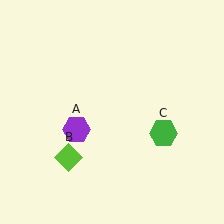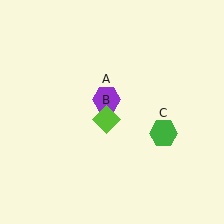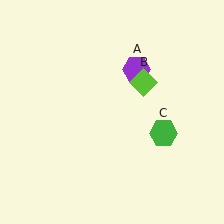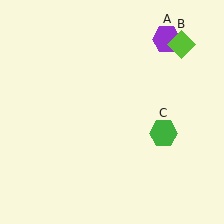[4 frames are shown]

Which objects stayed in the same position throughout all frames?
Green hexagon (object C) remained stationary.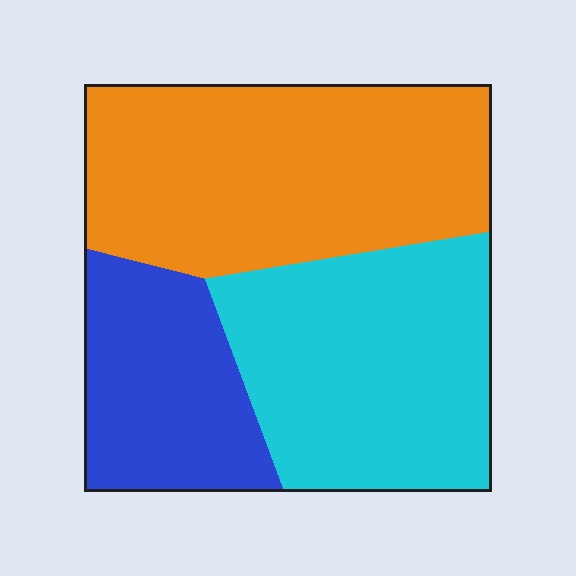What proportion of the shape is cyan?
Cyan takes up about three eighths (3/8) of the shape.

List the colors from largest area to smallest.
From largest to smallest: orange, cyan, blue.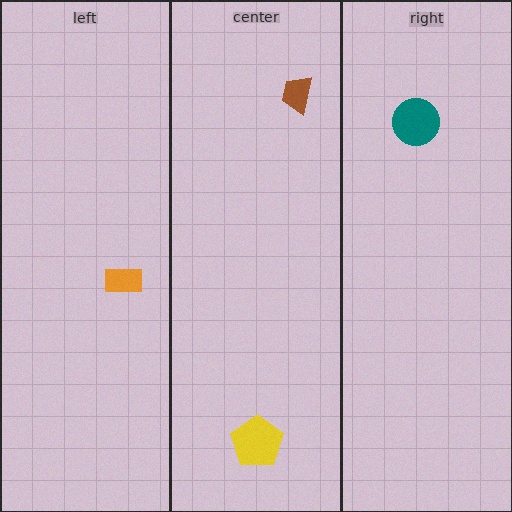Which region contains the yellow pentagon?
The center region.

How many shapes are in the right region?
1.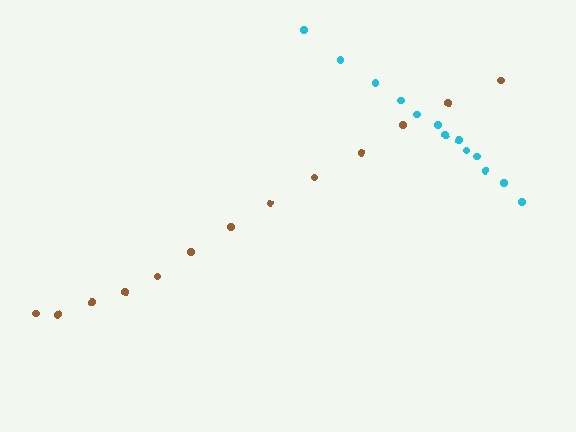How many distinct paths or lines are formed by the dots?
There are 2 distinct paths.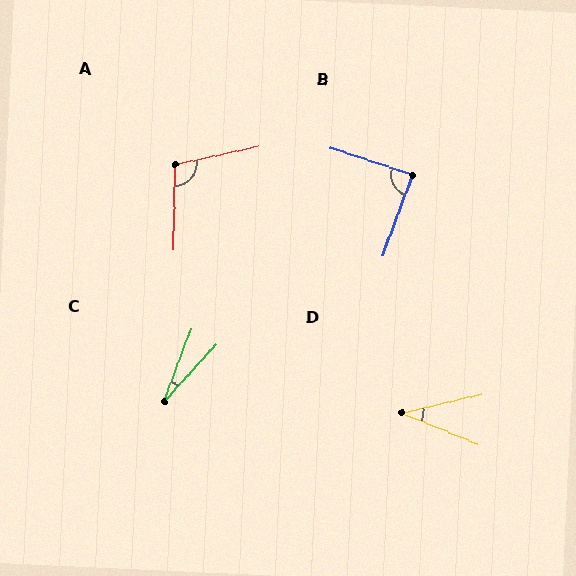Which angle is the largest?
A, at approximately 104 degrees.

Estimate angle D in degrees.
Approximately 35 degrees.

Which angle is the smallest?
C, at approximately 22 degrees.